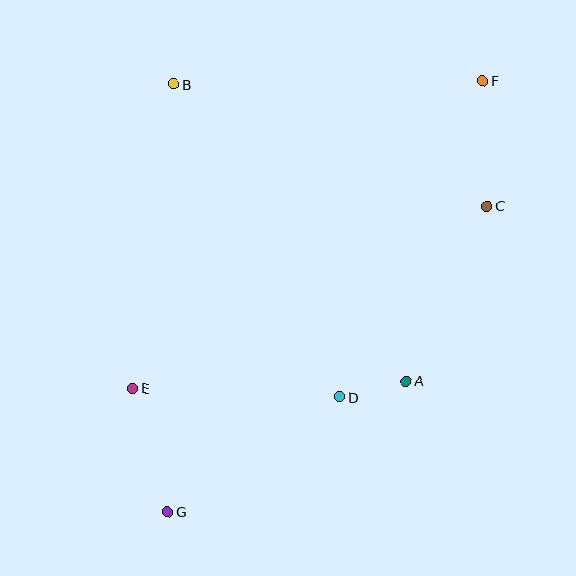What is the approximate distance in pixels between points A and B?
The distance between A and B is approximately 377 pixels.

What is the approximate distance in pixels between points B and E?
The distance between B and E is approximately 307 pixels.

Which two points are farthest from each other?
Points F and G are farthest from each other.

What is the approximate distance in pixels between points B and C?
The distance between B and C is approximately 336 pixels.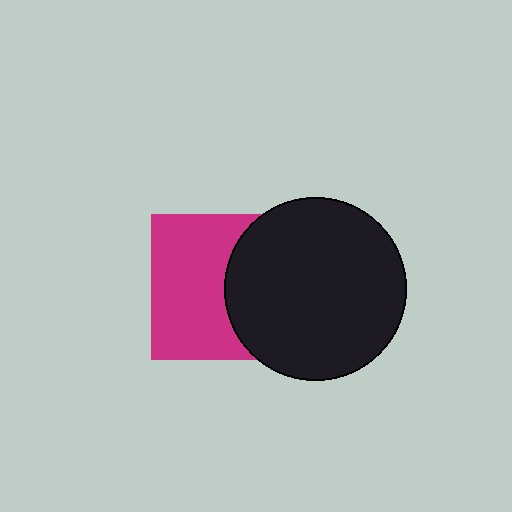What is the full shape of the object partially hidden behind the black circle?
The partially hidden object is a magenta square.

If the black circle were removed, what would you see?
You would see the complete magenta square.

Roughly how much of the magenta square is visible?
About half of it is visible (roughly 58%).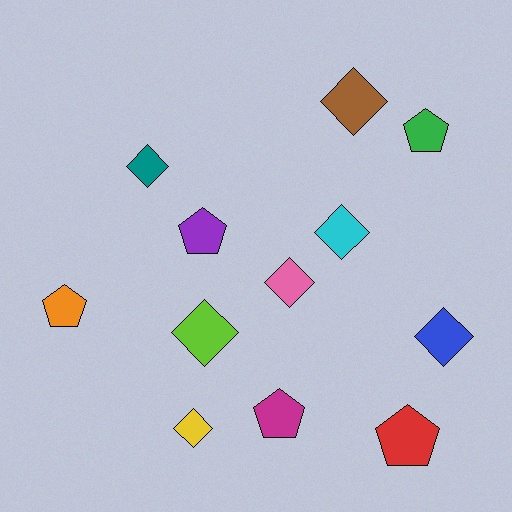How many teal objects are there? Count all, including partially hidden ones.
There is 1 teal object.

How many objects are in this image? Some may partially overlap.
There are 12 objects.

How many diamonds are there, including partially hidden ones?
There are 7 diamonds.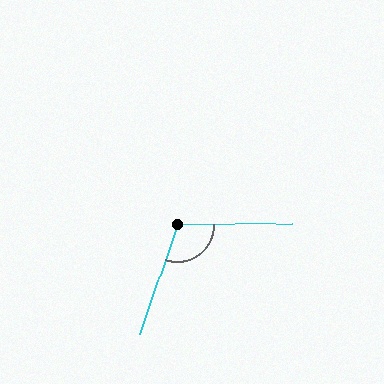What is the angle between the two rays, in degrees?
Approximately 110 degrees.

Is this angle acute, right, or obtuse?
It is obtuse.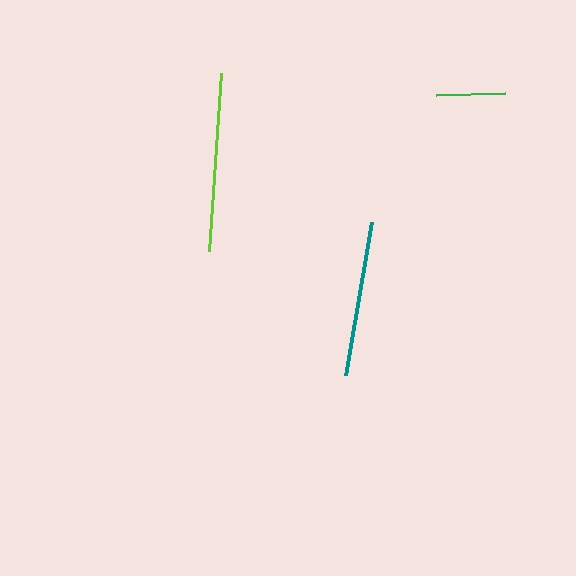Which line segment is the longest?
The lime line is the longest at approximately 178 pixels.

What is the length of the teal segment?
The teal segment is approximately 155 pixels long.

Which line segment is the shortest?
The green line is the shortest at approximately 69 pixels.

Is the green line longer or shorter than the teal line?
The teal line is longer than the green line.